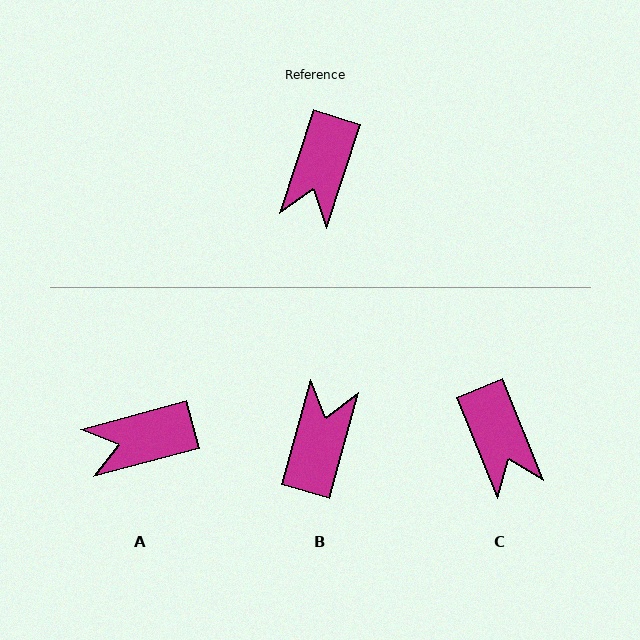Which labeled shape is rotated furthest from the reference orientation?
B, about 177 degrees away.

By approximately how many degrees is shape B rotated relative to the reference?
Approximately 177 degrees clockwise.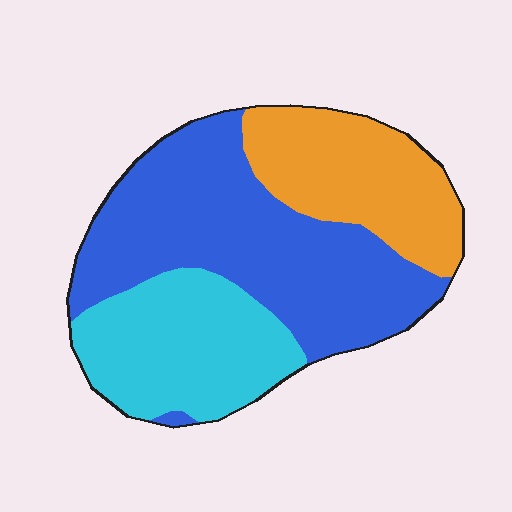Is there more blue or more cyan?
Blue.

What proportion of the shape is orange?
Orange takes up about one quarter (1/4) of the shape.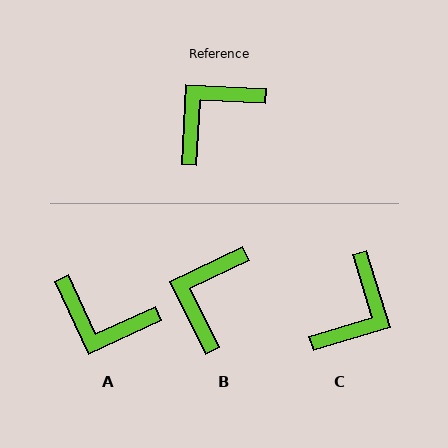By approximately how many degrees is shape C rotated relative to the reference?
Approximately 160 degrees clockwise.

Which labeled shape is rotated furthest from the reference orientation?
C, about 160 degrees away.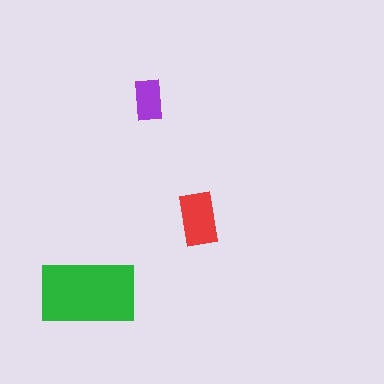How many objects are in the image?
There are 3 objects in the image.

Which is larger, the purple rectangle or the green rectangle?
The green one.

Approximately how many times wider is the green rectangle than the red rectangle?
About 2 times wider.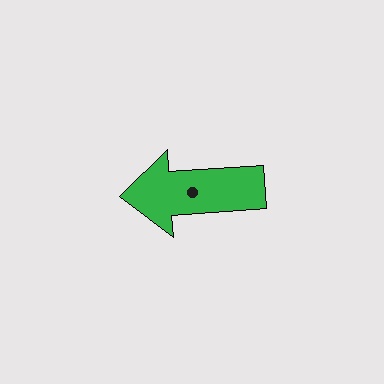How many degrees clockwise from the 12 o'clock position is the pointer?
Approximately 266 degrees.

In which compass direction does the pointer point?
West.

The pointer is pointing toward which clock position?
Roughly 9 o'clock.